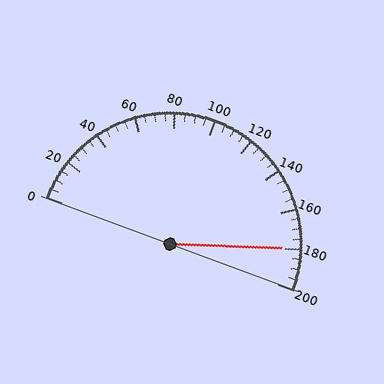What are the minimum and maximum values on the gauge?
The gauge ranges from 0 to 200.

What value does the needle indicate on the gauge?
The needle indicates approximately 180.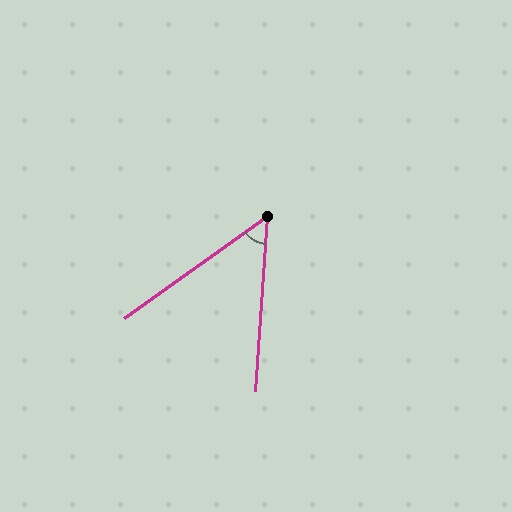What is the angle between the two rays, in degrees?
Approximately 50 degrees.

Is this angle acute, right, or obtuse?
It is acute.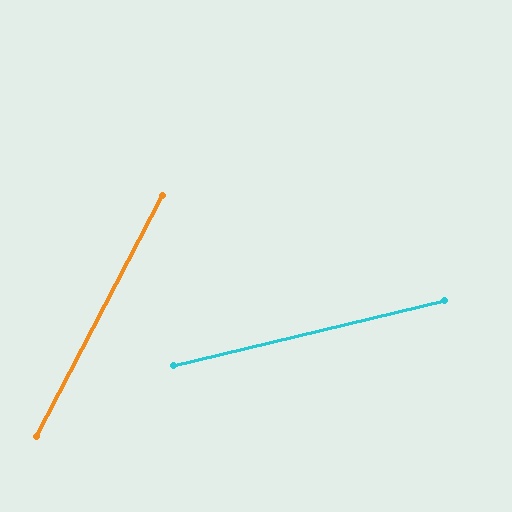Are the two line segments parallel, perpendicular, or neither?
Neither parallel nor perpendicular — they differ by about 49°.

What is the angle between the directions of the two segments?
Approximately 49 degrees.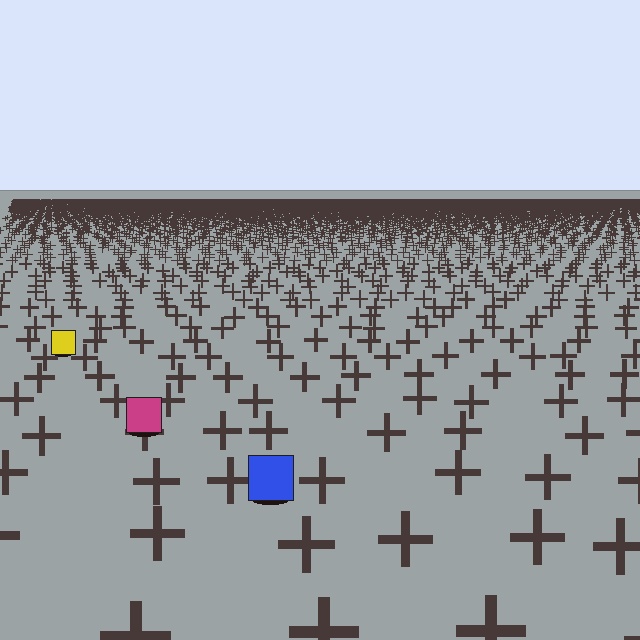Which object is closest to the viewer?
The blue square is closest. The texture marks near it are larger and more spread out.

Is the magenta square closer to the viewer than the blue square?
No. The blue square is closer — you can tell from the texture gradient: the ground texture is coarser near it.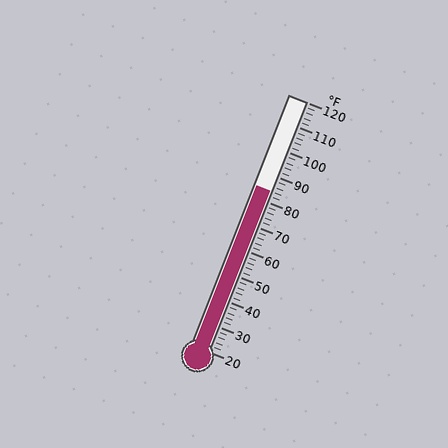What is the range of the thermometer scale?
The thermometer scale ranges from 20°F to 120°F.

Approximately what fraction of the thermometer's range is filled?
The thermometer is filled to approximately 65% of its range.